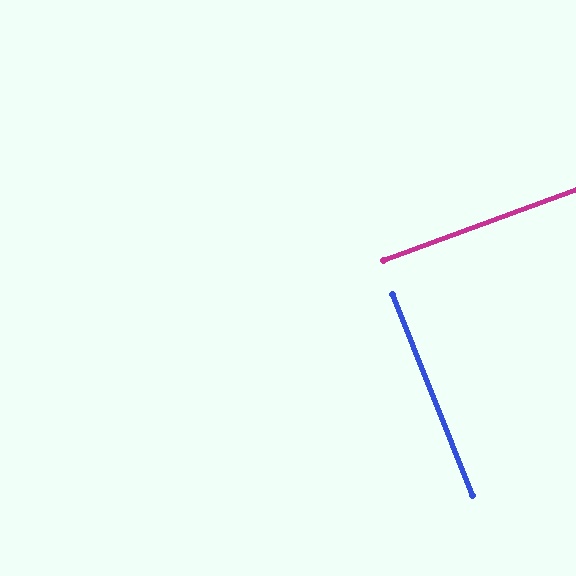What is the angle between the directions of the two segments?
Approximately 88 degrees.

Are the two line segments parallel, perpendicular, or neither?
Perpendicular — they meet at approximately 88°.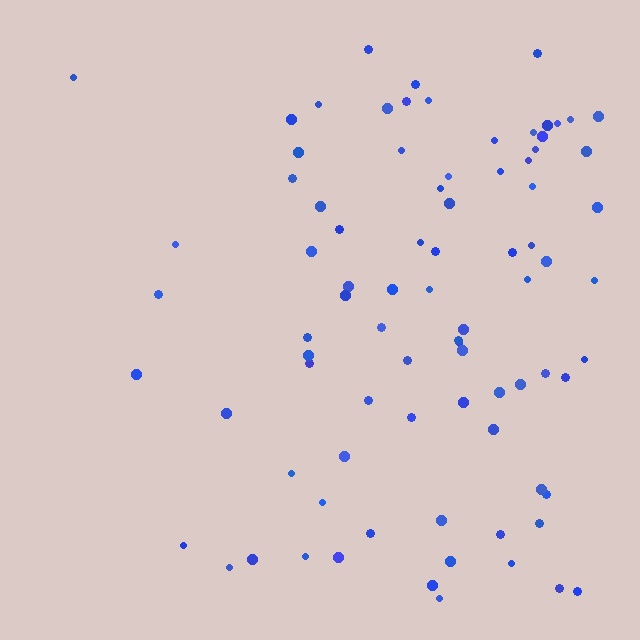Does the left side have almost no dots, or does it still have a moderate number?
Still a moderate number, just noticeably fewer than the right.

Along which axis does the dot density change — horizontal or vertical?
Horizontal.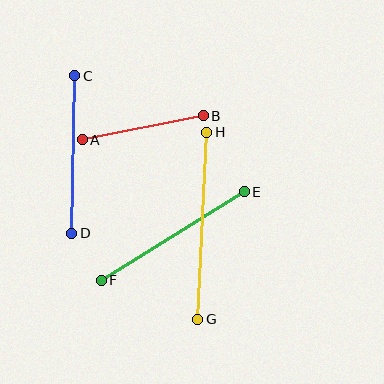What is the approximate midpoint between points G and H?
The midpoint is at approximately (202, 226) pixels.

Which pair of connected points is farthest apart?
Points G and H are farthest apart.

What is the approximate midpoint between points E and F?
The midpoint is at approximately (173, 236) pixels.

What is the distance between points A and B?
The distance is approximately 124 pixels.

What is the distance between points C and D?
The distance is approximately 158 pixels.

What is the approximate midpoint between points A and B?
The midpoint is at approximately (143, 128) pixels.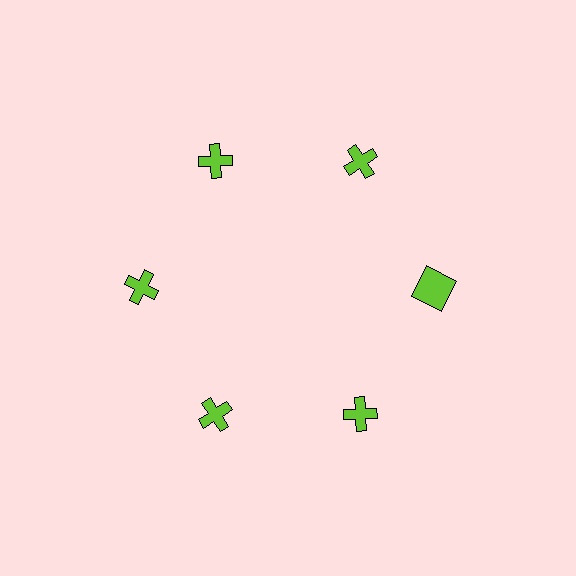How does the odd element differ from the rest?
It has a different shape: square instead of cross.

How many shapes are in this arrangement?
There are 6 shapes arranged in a ring pattern.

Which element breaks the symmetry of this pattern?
The lime square at roughly the 3 o'clock position breaks the symmetry. All other shapes are lime crosses.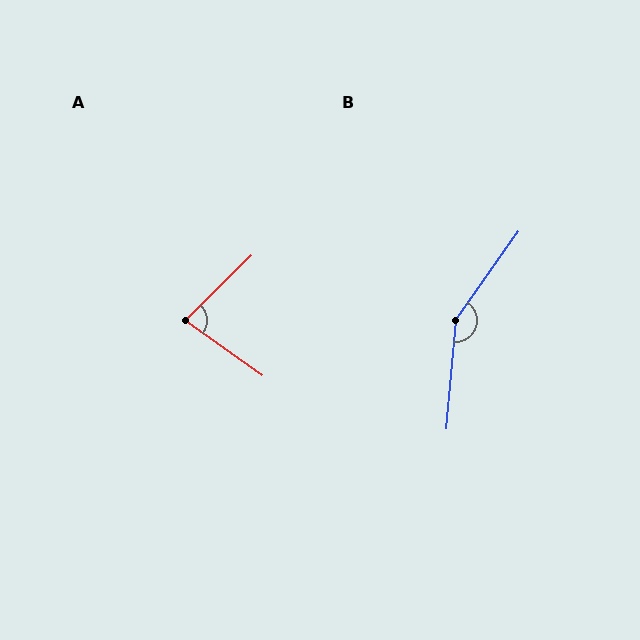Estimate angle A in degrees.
Approximately 80 degrees.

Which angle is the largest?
B, at approximately 150 degrees.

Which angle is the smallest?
A, at approximately 80 degrees.